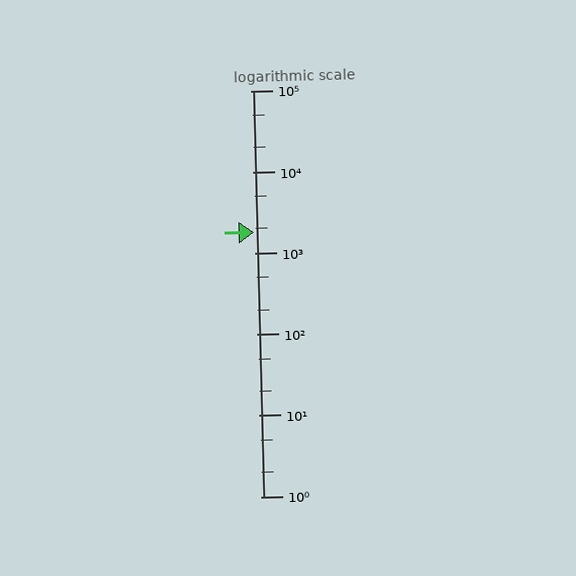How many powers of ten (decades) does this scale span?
The scale spans 5 decades, from 1 to 100000.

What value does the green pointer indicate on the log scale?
The pointer indicates approximately 1800.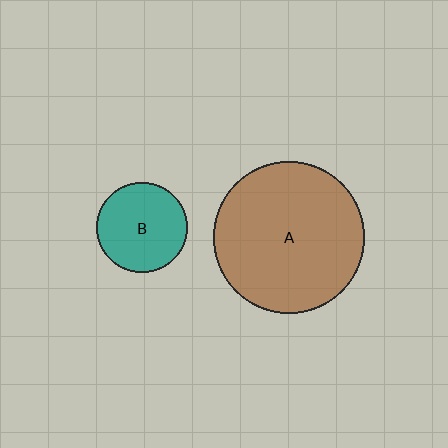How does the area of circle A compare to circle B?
Approximately 2.8 times.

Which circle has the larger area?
Circle A (brown).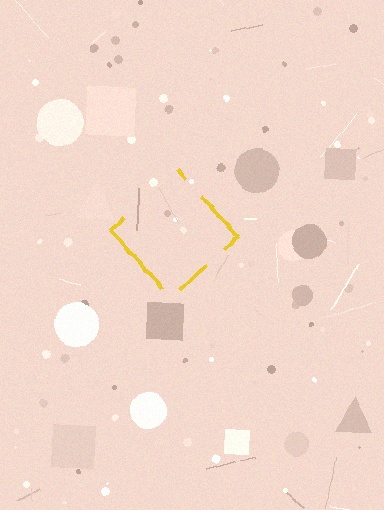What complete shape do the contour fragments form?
The contour fragments form a diamond.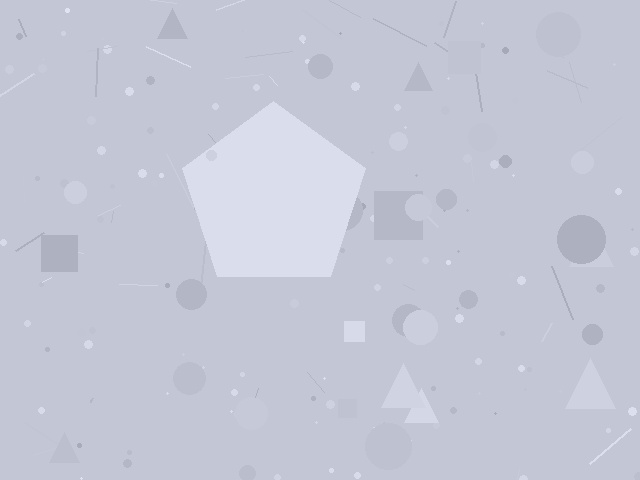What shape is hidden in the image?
A pentagon is hidden in the image.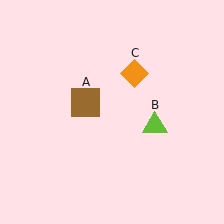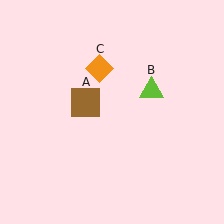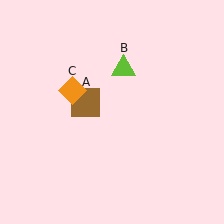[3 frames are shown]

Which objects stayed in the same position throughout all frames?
Brown square (object A) remained stationary.